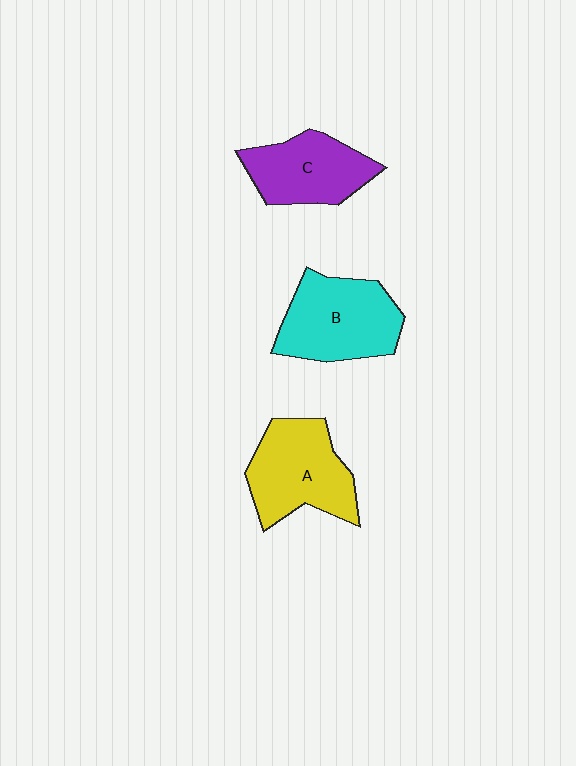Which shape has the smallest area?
Shape C (purple).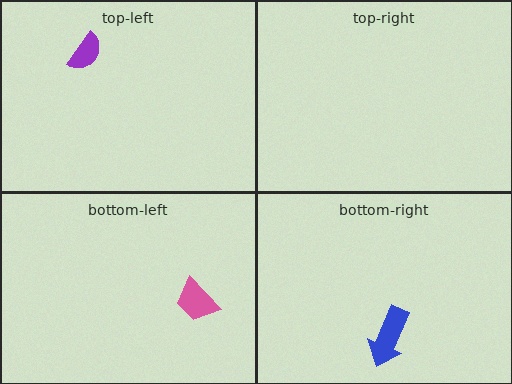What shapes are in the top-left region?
The purple semicircle.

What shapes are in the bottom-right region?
The blue arrow.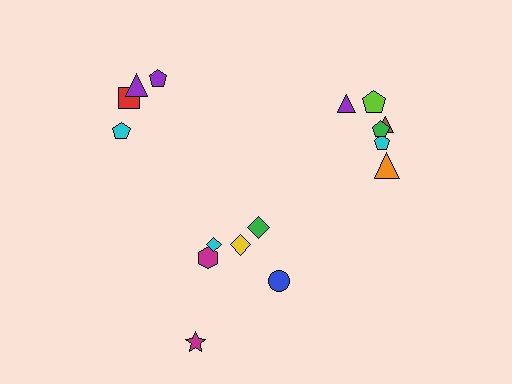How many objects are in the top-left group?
There are 4 objects.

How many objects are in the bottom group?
There are 6 objects.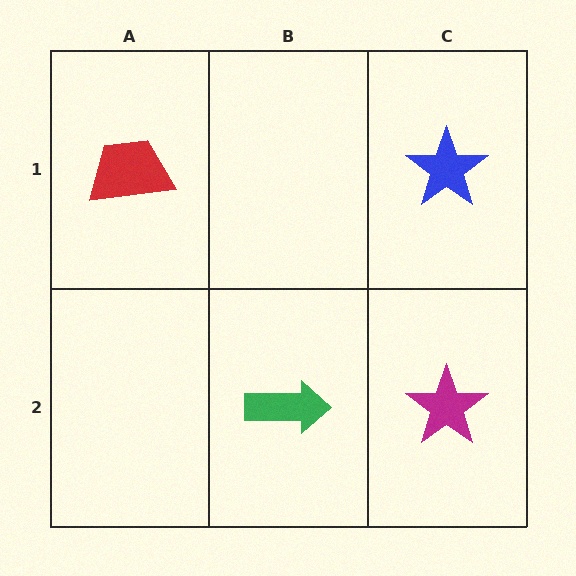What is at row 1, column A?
A red trapezoid.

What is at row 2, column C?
A magenta star.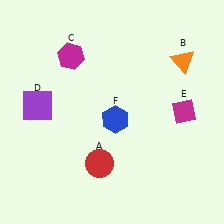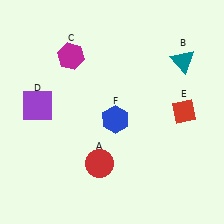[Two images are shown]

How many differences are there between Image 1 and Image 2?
There are 2 differences between the two images.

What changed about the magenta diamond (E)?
In Image 1, E is magenta. In Image 2, it changed to red.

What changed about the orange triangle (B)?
In Image 1, B is orange. In Image 2, it changed to teal.